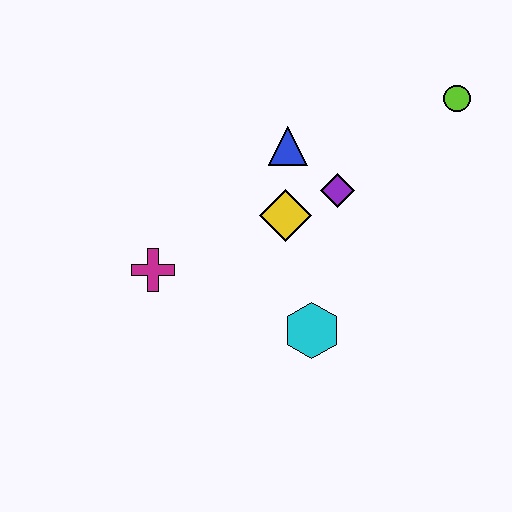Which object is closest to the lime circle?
The purple diamond is closest to the lime circle.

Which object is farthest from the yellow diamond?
The lime circle is farthest from the yellow diamond.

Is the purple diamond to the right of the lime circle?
No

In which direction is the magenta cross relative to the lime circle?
The magenta cross is to the left of the lime circle.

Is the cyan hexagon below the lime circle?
Yes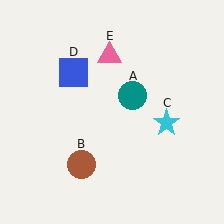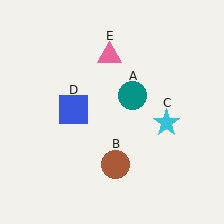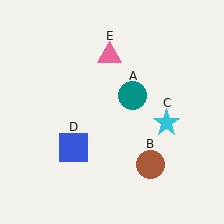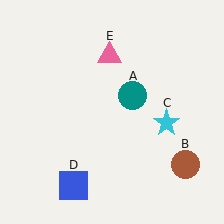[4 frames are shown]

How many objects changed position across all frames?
2 objects changed position: brown circle (object B), blue square (object D).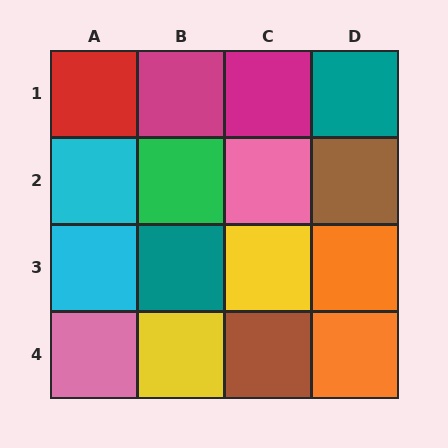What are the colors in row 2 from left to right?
Cyan, green, pink, brown.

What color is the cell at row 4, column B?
Yellow.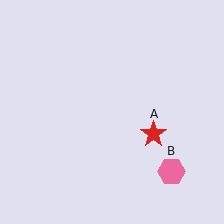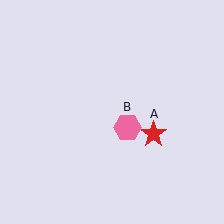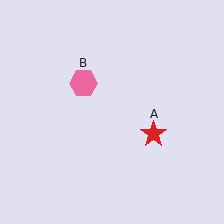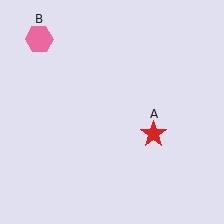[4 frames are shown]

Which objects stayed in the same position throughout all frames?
Red star (object A) remained stationary.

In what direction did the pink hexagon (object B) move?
The pink hexagon (object B) moved up and to the left.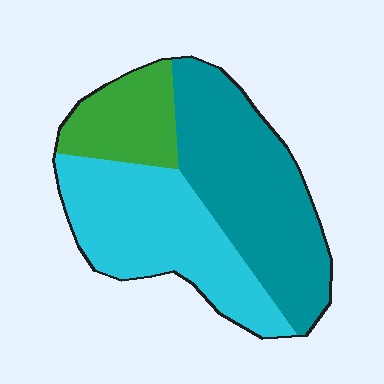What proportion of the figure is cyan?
Cyan covers 39% of the figure.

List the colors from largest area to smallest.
From largest to smallest: teal, cyan, green.